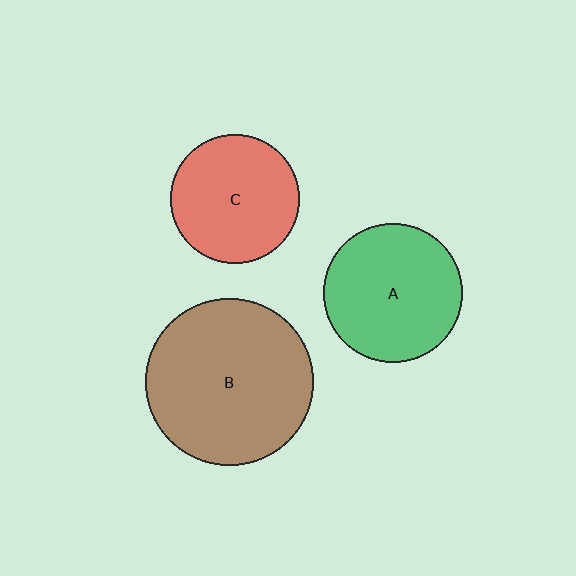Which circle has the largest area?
Circle B (brown).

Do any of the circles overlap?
No, none of the circles overlap.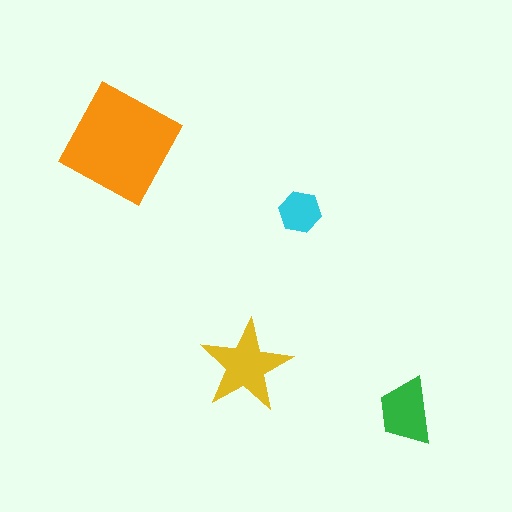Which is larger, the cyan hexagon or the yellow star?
The yellow star.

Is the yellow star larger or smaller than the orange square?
Smaller.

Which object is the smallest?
The cyan hexagon.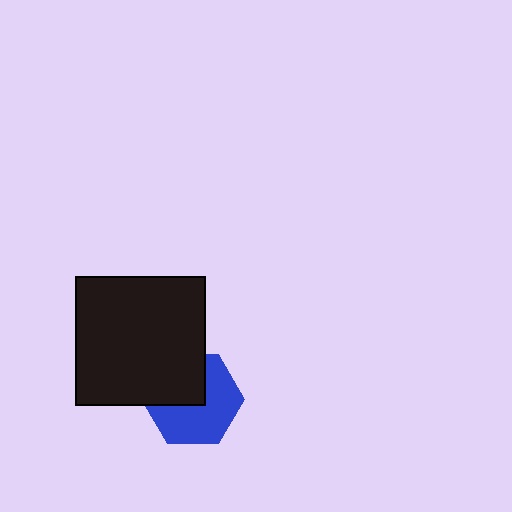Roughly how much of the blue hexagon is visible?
About half of it is visible (roughly 61%).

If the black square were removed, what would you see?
You would see the complete blue hexagon.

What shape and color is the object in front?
The object in front is a black square.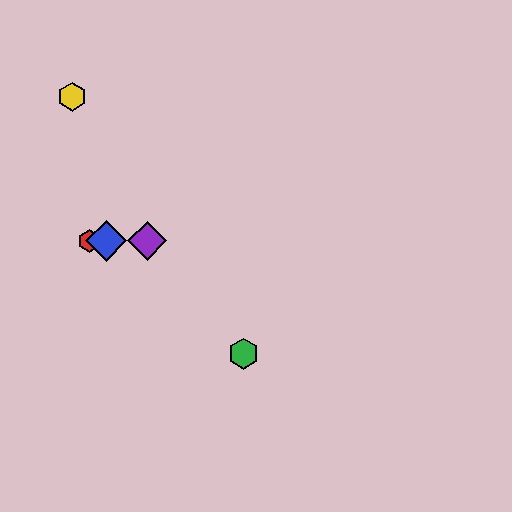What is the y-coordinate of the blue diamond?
The blue diamond is at y≈241.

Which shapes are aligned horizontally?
The red hexagon, the blue diamond, the purple diamond are aligned horizontally.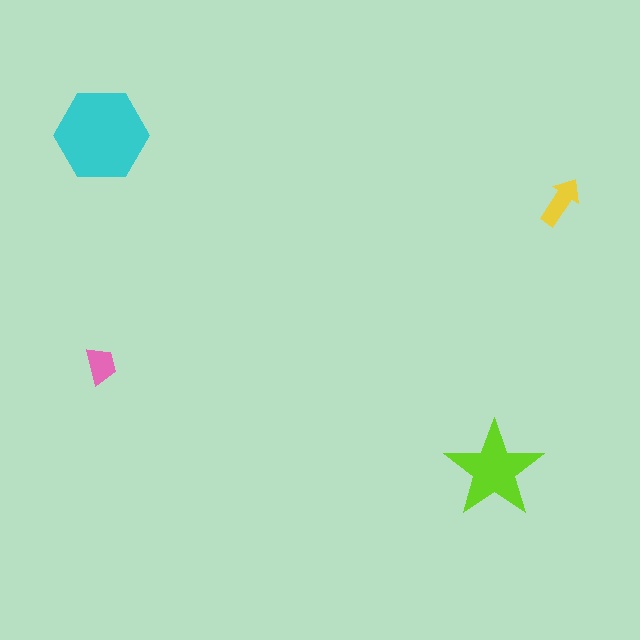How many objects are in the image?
There are 4 objects in the image.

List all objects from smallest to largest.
The pink trapezoid, the yellow arrow, the lime star, the cyan hexagon.